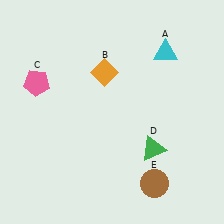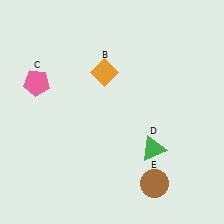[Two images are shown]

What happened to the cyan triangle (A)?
The cyan triangle (A) was removed in Image 2. It was in the top-right area of Image 1.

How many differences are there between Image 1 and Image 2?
There is 1 difference between the two images.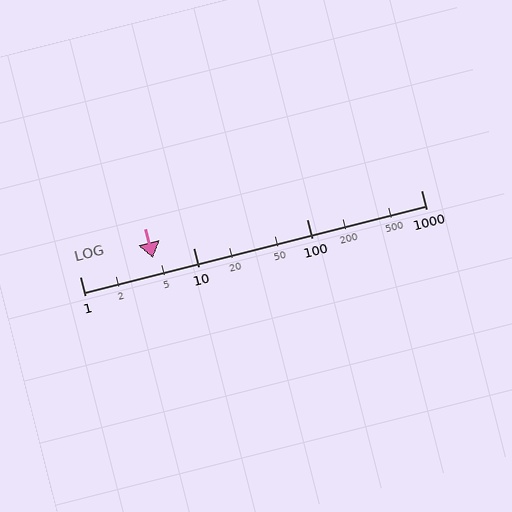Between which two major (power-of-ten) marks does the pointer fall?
The pointer is between 1 and 10.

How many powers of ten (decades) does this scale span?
The scale spans 3 decades, from 1 to 1000.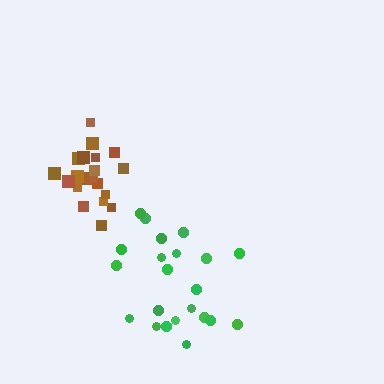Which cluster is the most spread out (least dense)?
Green.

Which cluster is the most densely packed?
Brown.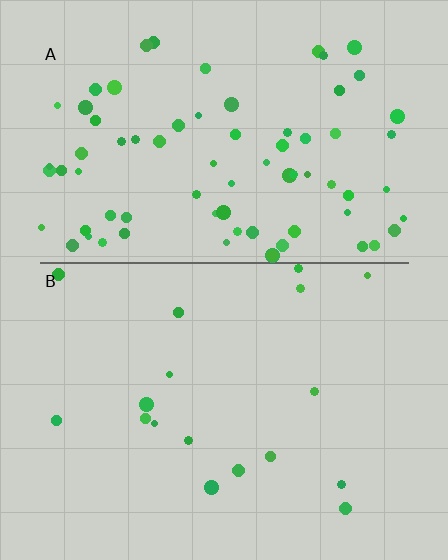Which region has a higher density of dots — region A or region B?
A (the top).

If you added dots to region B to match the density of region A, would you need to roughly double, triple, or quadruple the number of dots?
Approximately quadruple.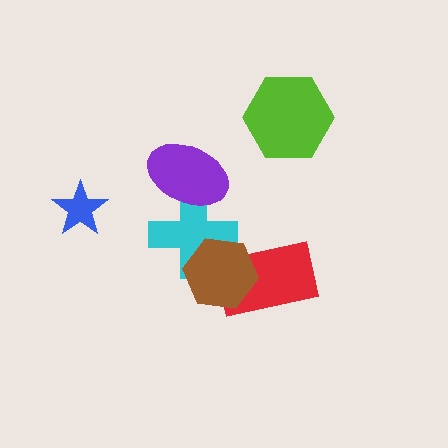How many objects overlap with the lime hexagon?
0 objects overlap with the lime hexagon.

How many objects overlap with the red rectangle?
1 object overlaps with the red rectangle.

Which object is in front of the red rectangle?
The brown hexagon is in front of the red rectangle.